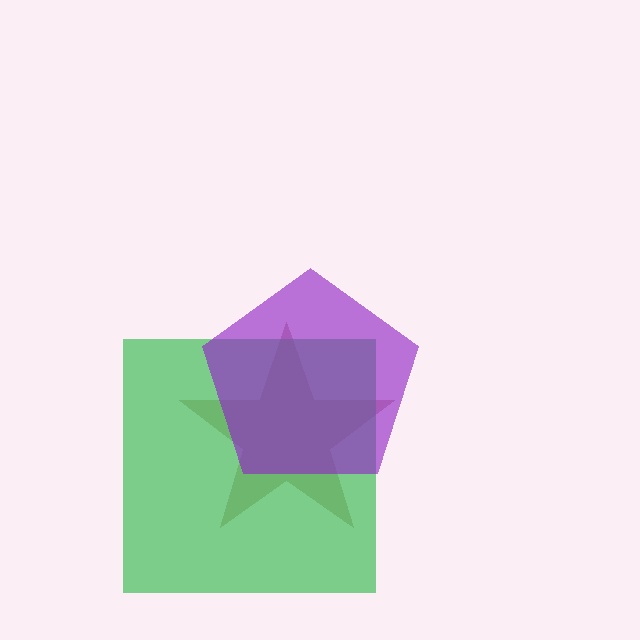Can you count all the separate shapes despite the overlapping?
Yes, there are 3 separate shapes.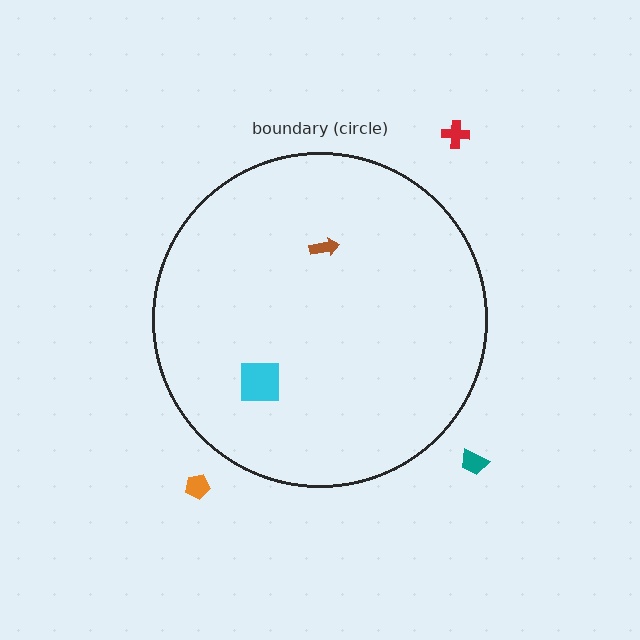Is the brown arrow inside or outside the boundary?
Inside.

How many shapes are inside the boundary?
2 inside, 3 outside.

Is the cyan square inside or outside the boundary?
Inside.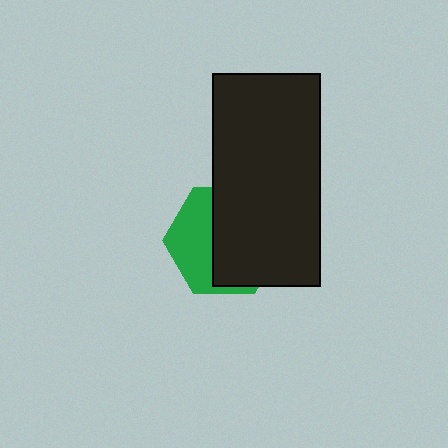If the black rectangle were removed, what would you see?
You would see the complete green hexagon.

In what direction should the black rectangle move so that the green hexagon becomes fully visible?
The black rectangle should move right. That is the shortest direction to clear the overlap and leave the green hexagon fully visible.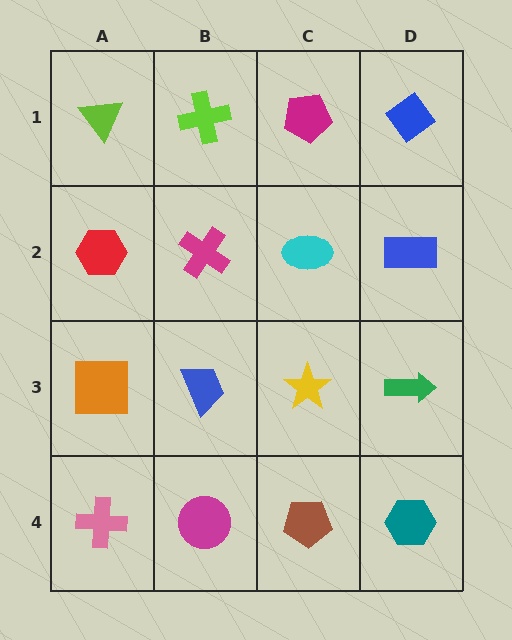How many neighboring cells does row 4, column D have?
2.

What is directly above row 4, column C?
A yellow star.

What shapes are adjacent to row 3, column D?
A blue rectangle (row 2, column D), a teal hexagon (row 4, column D), a yellow star (row 3, column C).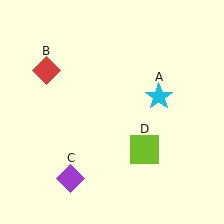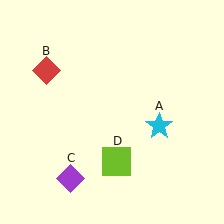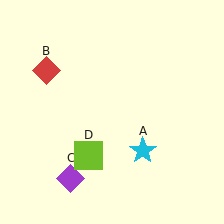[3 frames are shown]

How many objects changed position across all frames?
2 objects changed position: cyan star (object A), lime square (object D).